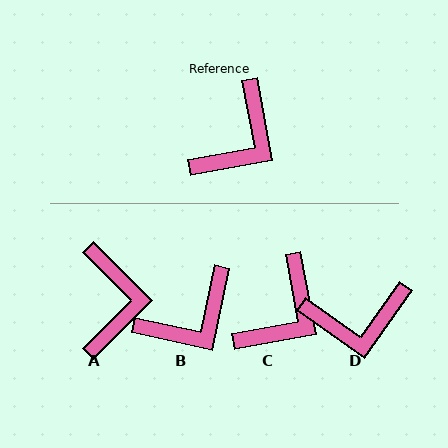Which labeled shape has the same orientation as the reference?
C.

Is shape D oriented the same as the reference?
No, it is off by about 46 degrees.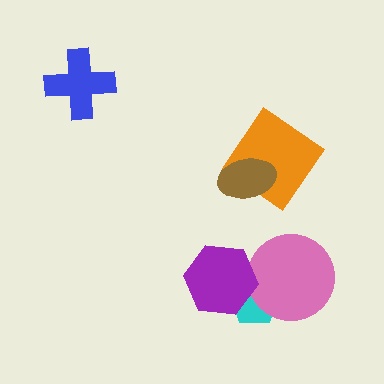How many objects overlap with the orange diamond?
1 object overlaps with the orange diamond.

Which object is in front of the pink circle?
The purple hexagon is in front of the pink circle.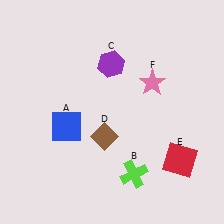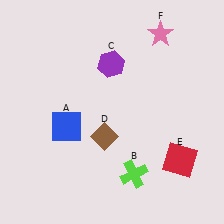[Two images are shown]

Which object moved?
The pink star (F) moved up.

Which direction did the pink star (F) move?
The pink star (F) moved up.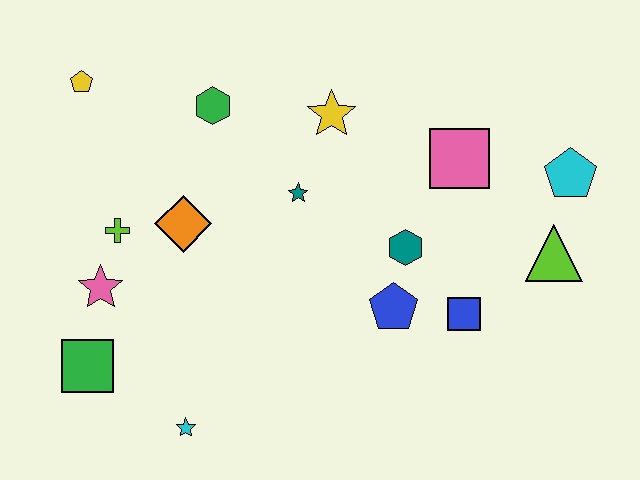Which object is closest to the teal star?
The yellow star is closest to the teal star.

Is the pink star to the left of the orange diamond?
Yes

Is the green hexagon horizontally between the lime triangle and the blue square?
No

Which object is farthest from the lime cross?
The cyan pentagon is farthest from the lime cross.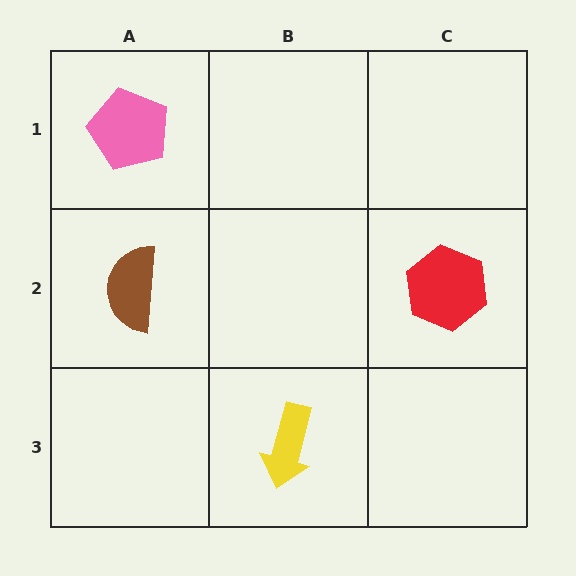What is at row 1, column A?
A pink pentagon.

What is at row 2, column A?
A brown semicircle.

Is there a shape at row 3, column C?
No, that cell is empty.